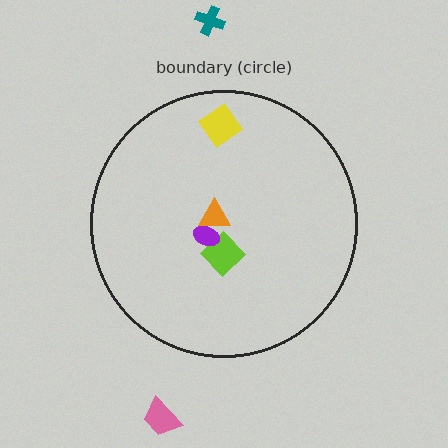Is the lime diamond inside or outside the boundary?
Inside.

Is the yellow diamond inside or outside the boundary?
Inside.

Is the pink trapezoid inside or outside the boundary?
Outside.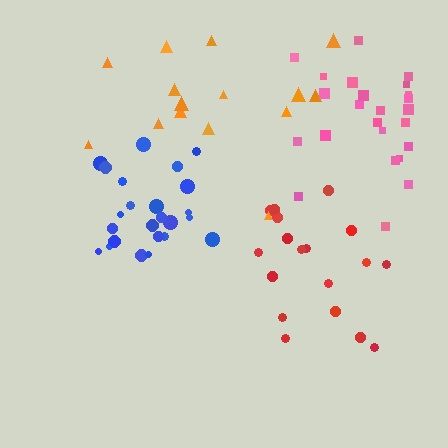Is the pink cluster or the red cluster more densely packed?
Red.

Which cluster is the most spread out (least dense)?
Orange.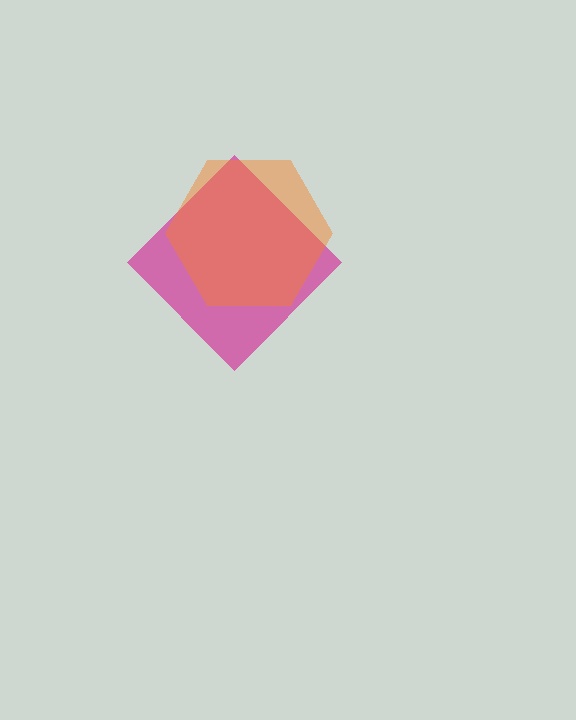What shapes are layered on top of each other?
The layered shapes are: a magenta diamond, an orange hexagon.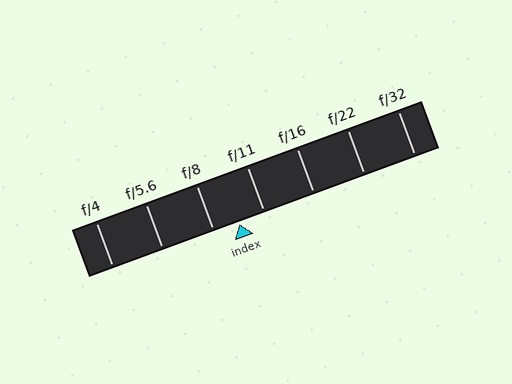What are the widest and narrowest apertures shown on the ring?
The widest aperture shown is f/4 and the narrowest is f/32.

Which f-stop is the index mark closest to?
The index mark is closest to f/11.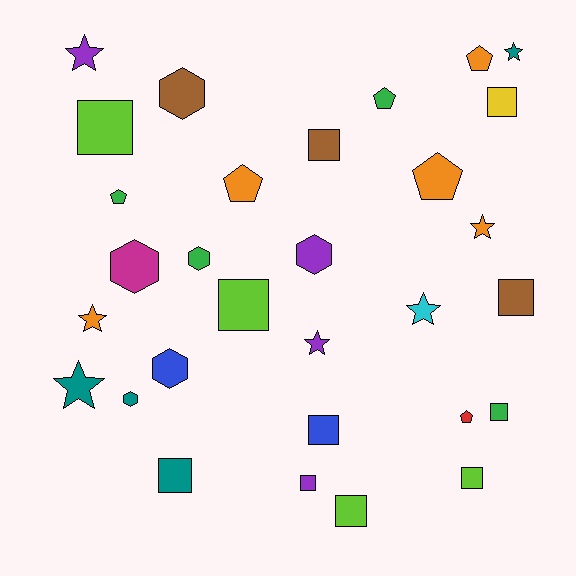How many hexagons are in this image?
There are 6 hexagons.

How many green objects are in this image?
There are 4 green objects.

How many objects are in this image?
There are 30 objects.